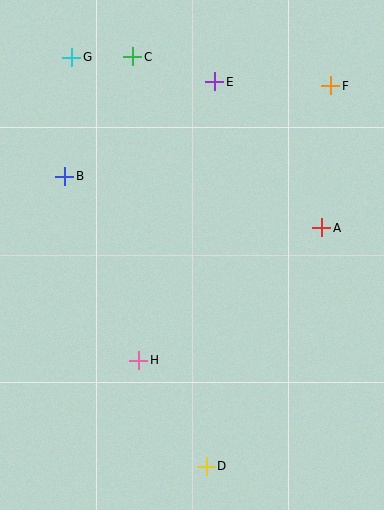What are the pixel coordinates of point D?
Point D is at (206, 466).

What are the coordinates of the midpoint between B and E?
The midpoint between B and E is at (140, 129).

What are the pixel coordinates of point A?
Point A is at (322, 228).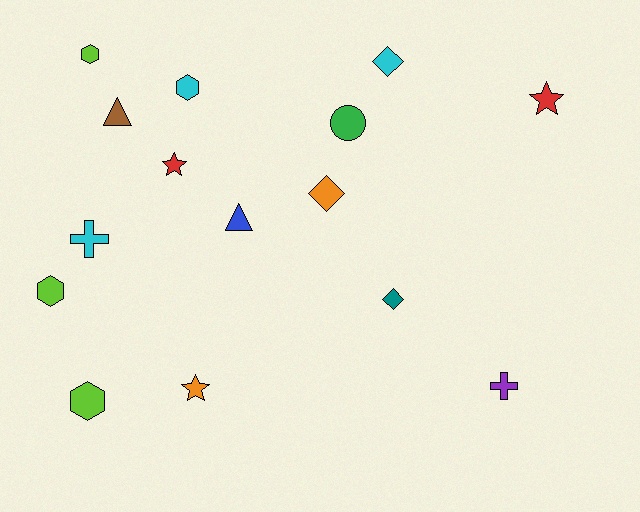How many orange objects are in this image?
There are 2 orange objects.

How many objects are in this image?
There are 15 objects.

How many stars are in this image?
There are 3 stars.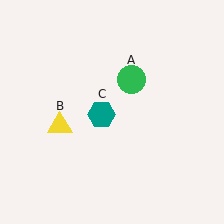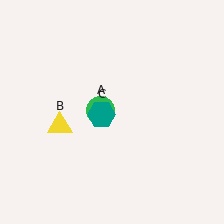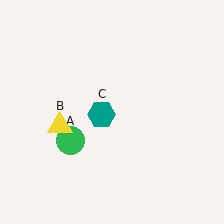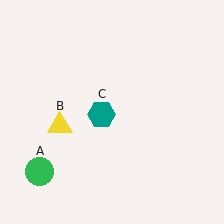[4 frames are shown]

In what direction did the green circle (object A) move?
The green circle (object A) moved down and to the left.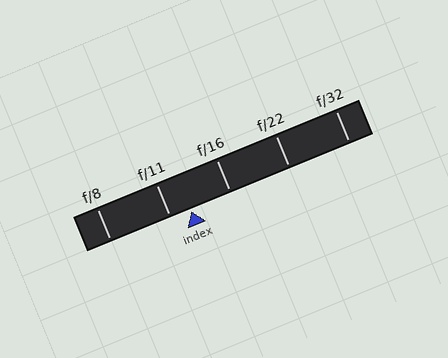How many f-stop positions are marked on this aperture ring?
There are 5 f-stop positions marked.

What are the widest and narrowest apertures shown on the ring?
The widest aperture shown is f/8 and the narrowest is f/32.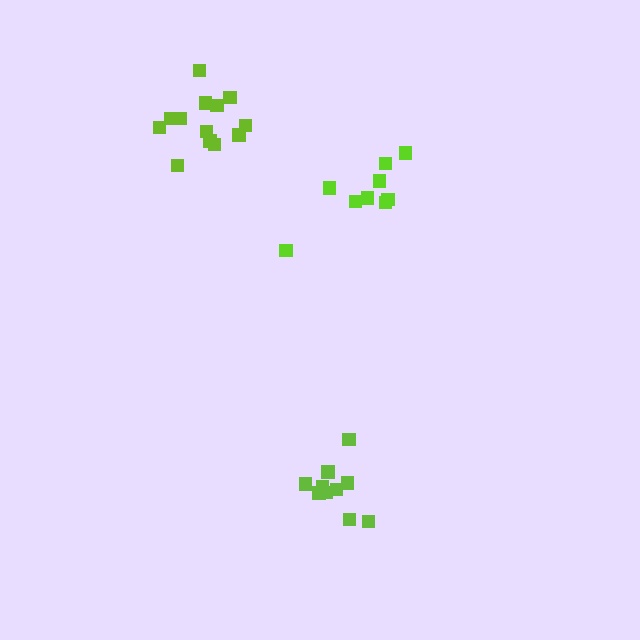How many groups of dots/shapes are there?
There are 3 groups.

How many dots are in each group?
Group 1: 13 dots, Group 2: 9 dots, Group 3: 10 dots (32 total).